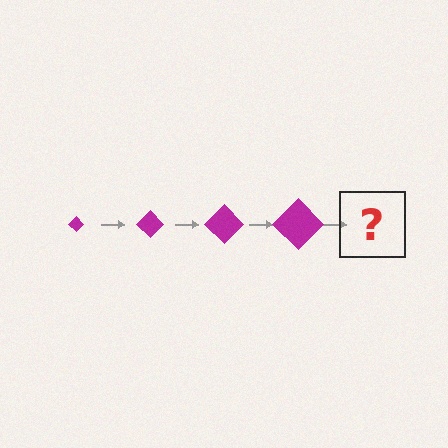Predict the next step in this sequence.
The next step is a magenta diamond, larger than the previous one.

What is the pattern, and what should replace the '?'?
The pattern is that the diamond gets progressively larger each step. The '?' should be a magenta diamond, larger than the previous one.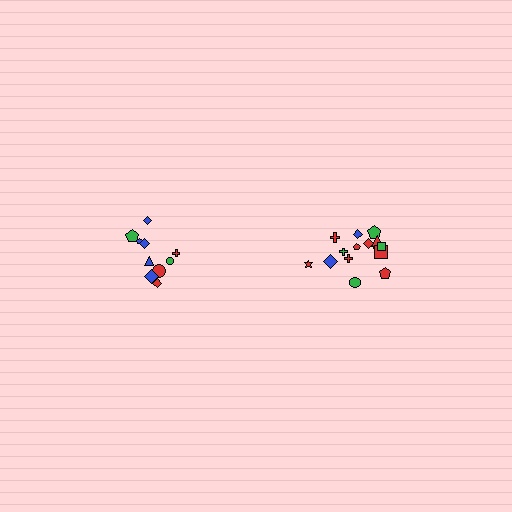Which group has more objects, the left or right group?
The right group.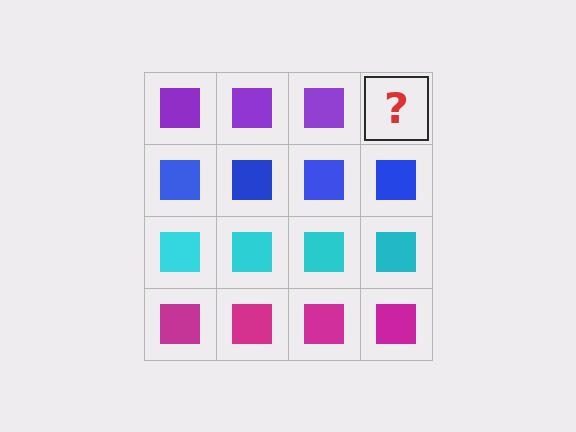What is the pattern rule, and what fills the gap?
The rule is that each row has a consistent color. The gap should be filled with a purple square.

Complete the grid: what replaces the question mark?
The question mark should be replaced with a purple square.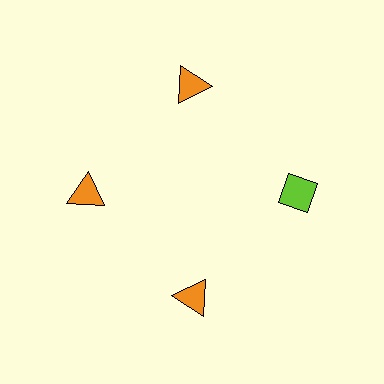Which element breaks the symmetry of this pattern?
The lime diamond at roughly the 3 o'clock position breaks the symmetry. All other shapes are orange triangles.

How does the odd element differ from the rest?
It differs in both color (lime instead of orange) and shape (diamond instead of triangle).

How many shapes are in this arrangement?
There are 4 shapes arranged in a ring pattern.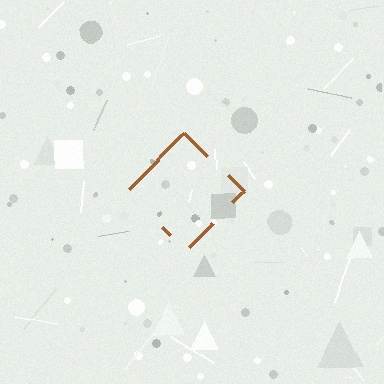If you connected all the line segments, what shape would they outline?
They would outline a diamond.